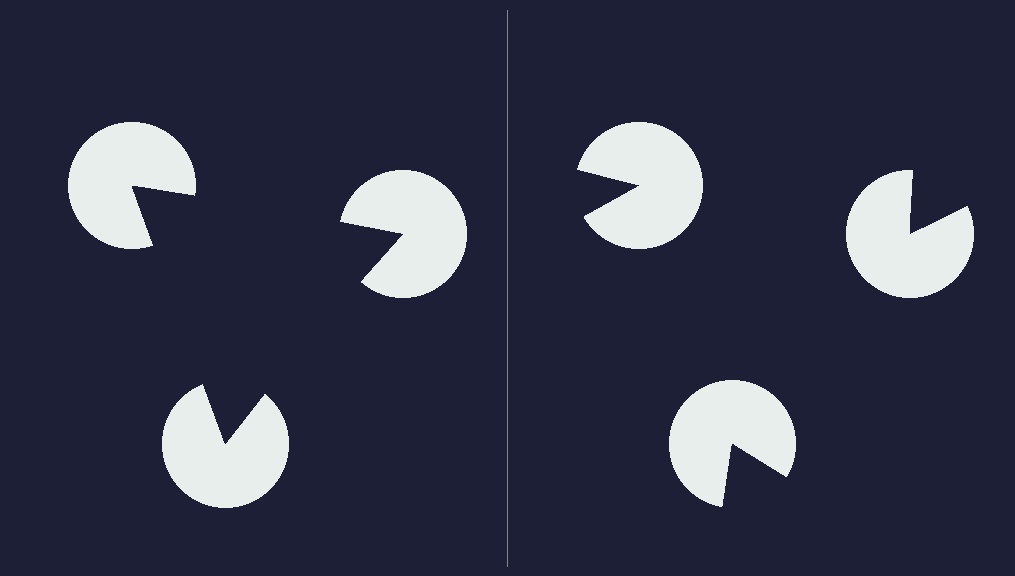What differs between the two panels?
The pac-man discs are positioned identically on both sides; only the wedge orientations differ. On the left they align to a triangle; on the right they are misaligned.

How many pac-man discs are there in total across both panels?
6 — 3 on each side.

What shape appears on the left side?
An illusory triangle.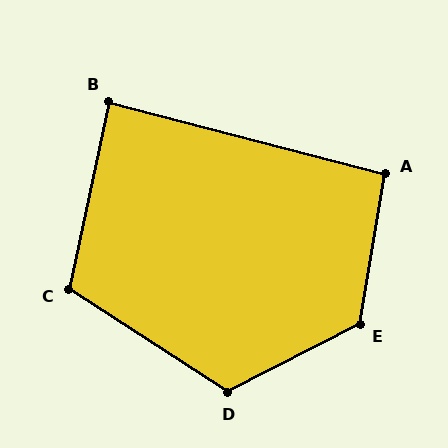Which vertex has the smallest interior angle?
B, at approximately 87 degrees.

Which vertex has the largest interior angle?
E, at approximately 127 degrees.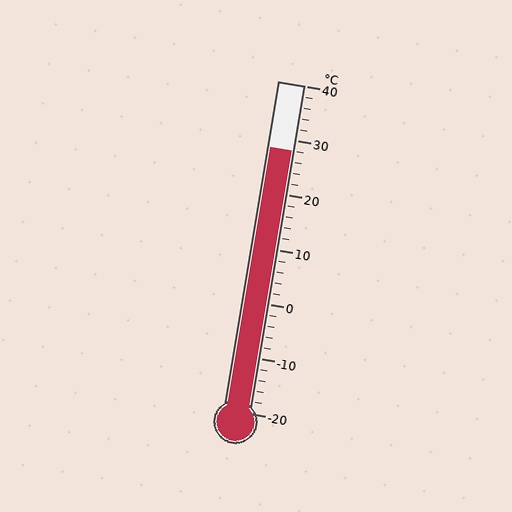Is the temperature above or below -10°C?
The temperature is above -10°C.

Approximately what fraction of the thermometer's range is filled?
The thermometer is filled to approximately 80% of its range.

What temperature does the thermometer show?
The thermometer shows approximately 28°C.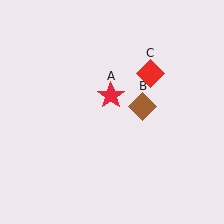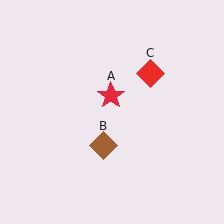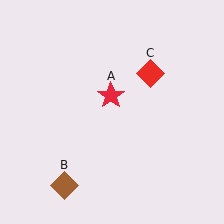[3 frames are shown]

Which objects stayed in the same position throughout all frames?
Red star (object A) and red diamond (object C) remained stationary.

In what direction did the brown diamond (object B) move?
The brown diamond (object B) moved down and to the left.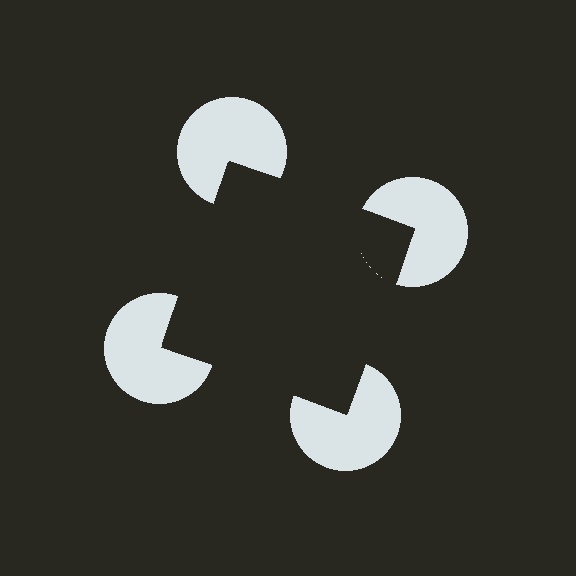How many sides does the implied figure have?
4 sides.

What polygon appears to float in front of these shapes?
An illusory square — its edges are inferred from the aligned wedge cuts in the pac-man discs, not physically drawn.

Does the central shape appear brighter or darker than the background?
It typically appears slightly darker than the background, even though no actual brightness change is drawn.